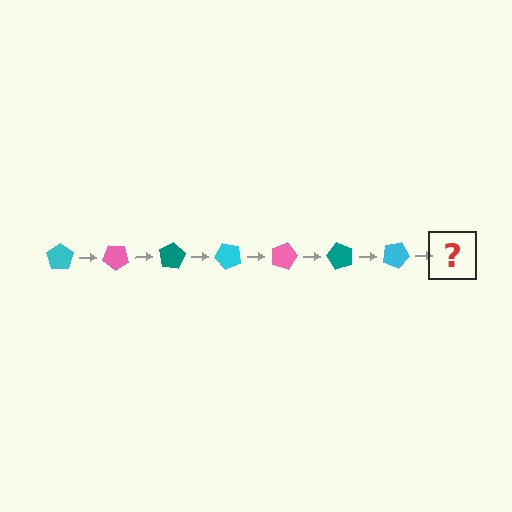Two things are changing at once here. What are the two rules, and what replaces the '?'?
The two rules are that it rotates 40 degrees each step and the color cycles through cyan, pink, and teal. The '?' should be a pink pentagon, rotated 280 degrees from the start.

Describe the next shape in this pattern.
It should be a pink pentagon, rotated 280 degrees from the start.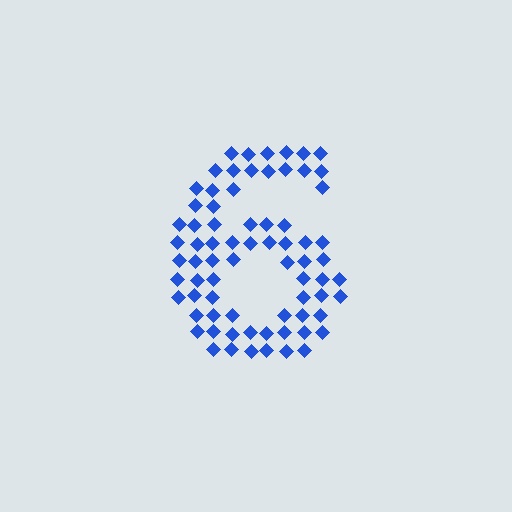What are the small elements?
The small elements are diamonds.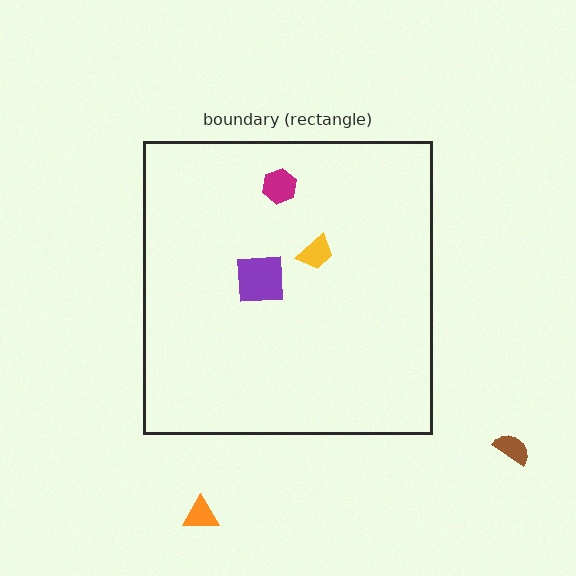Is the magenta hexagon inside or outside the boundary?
Inside.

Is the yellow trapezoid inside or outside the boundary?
Inside.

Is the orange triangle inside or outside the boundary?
Outside.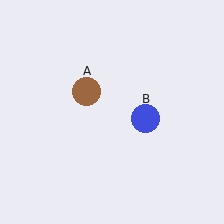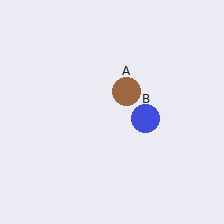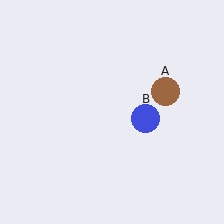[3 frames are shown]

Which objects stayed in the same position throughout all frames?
Blue circle (object B) remained stationary.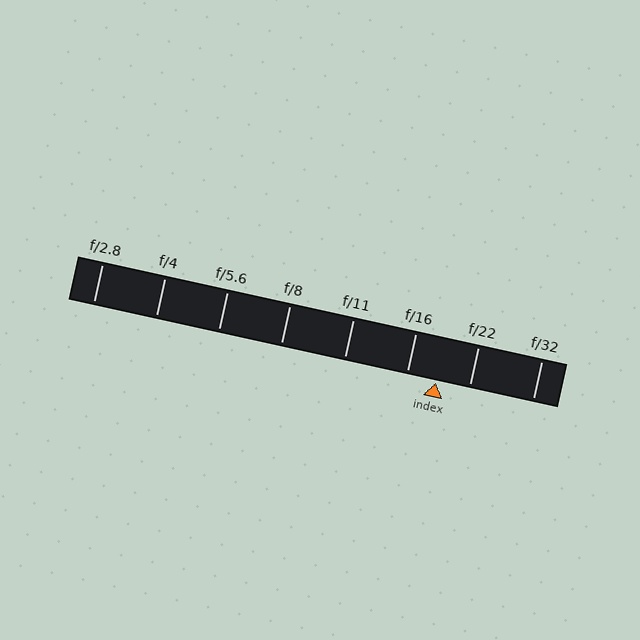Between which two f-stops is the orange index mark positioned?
The index mark is between f/16 and f/22.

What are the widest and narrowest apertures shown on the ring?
The widest aperture shown is f/2.8 and the narrowest is f/32.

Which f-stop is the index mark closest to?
The index mark is closest to f/16.